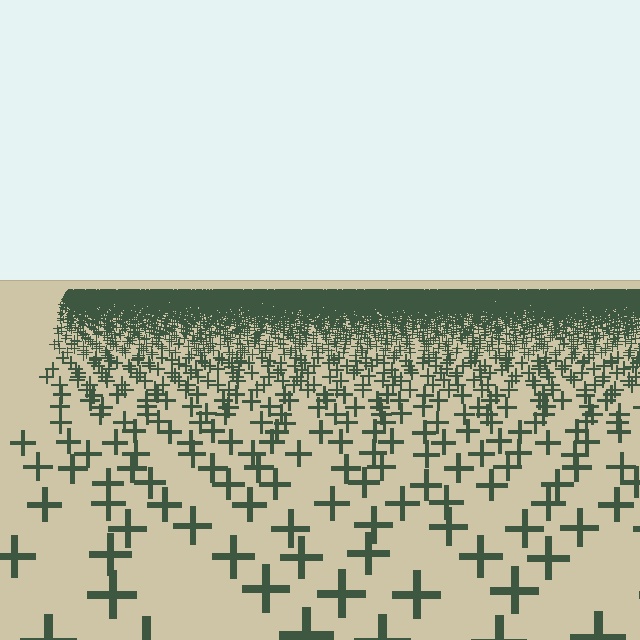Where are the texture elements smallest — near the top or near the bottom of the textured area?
Near the top.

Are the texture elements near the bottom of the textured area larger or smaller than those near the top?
Larger. Near the bottom, elements are closer to the viewer and appear at a bigger on-screen size.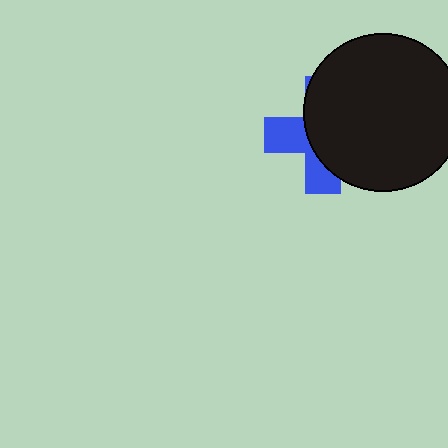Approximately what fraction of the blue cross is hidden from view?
Roughly 63% of the blue cross is hidden behind the black circle.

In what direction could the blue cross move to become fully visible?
The blue cross could move left. That would shift it out from behind the black circle entirely.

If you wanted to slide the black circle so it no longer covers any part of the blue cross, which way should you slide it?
Slide it right — that is the most direct way to separate the two shapes.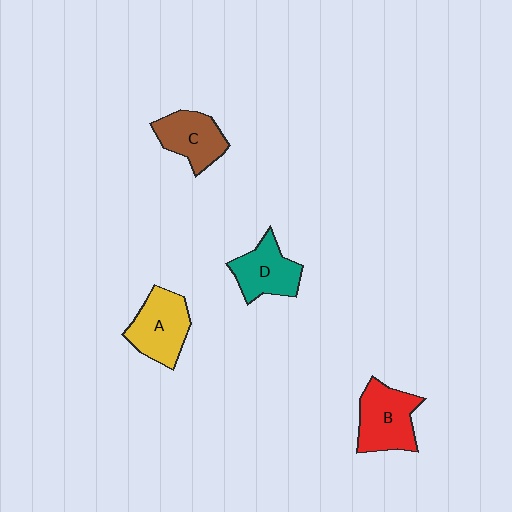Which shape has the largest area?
Shape B (red).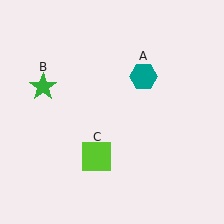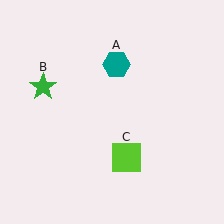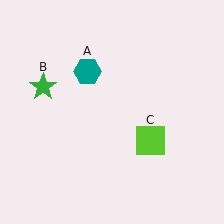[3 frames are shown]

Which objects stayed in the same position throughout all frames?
Green star (object B) remained stationary.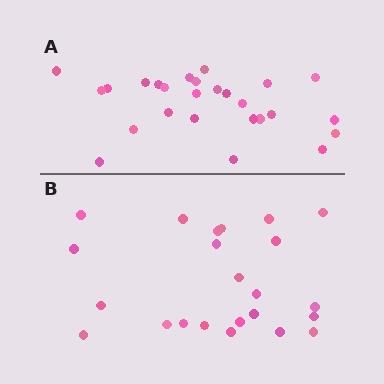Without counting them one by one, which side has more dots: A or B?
Region A (the top region) has more dots.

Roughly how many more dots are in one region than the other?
Region A has just a few more — roughly 2 or 3 more dots than region B.